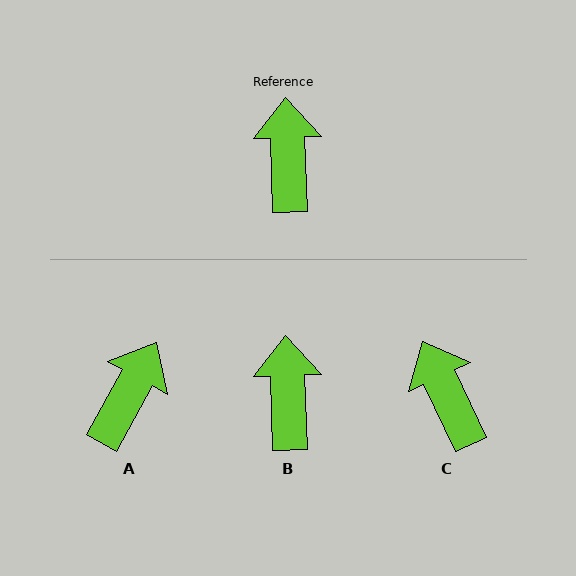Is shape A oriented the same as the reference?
No, it is off by about 31 degrees.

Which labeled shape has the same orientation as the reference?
B.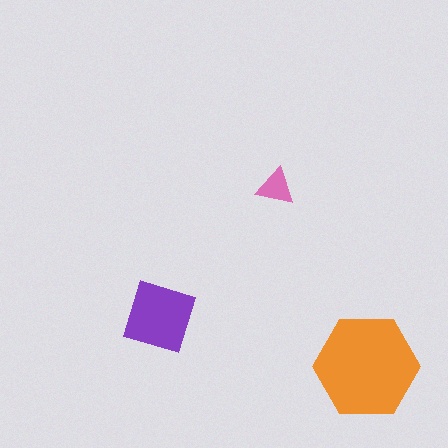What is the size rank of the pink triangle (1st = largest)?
3rd.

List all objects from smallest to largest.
The pink triangle, the purple square, the orange hexagon.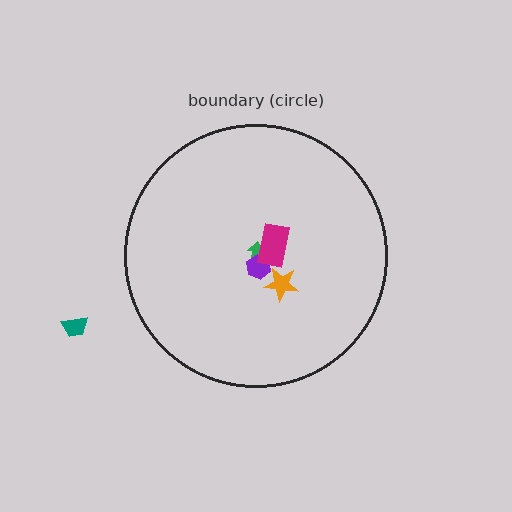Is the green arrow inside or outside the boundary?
Inside.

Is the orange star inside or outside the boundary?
Inside.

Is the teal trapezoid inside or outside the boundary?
Outside.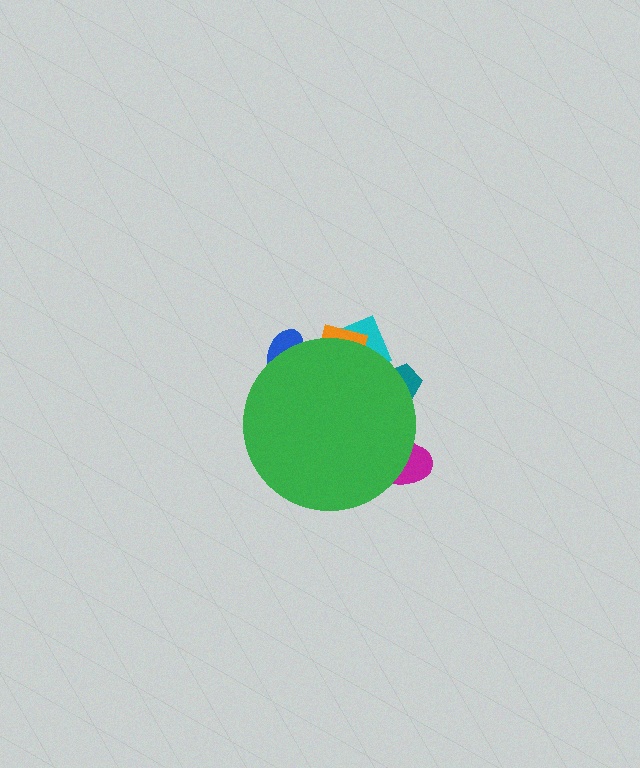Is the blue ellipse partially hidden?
Yes, the blue ellipse is partially hidden behind the green circle.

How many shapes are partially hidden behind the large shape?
5 shapes are partially hidden.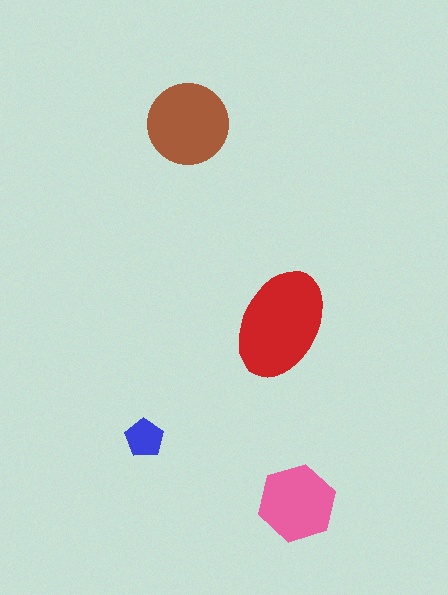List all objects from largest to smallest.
The red ellipse, the brown circle, the pink hexagon, the blue pentagon.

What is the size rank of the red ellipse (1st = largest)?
1st.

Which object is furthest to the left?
The blue pentagon is leftmost.